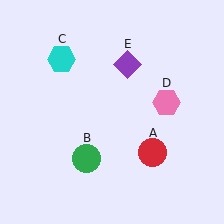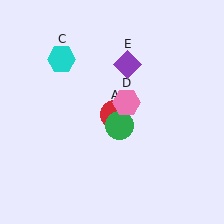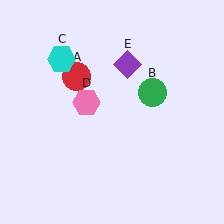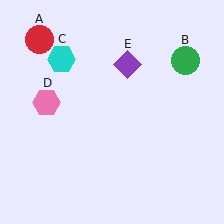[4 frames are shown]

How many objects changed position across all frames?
3 objects changed position: red circle (object A), green circle (object B), pink hexagon (object D).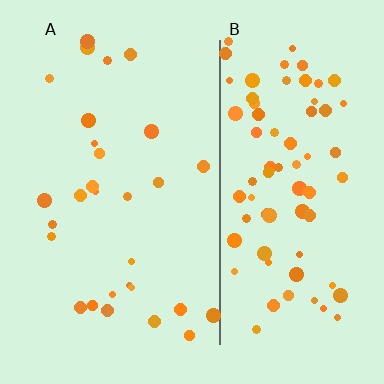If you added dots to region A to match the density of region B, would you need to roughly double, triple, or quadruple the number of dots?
Approximately triple.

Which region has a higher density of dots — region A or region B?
B (the right).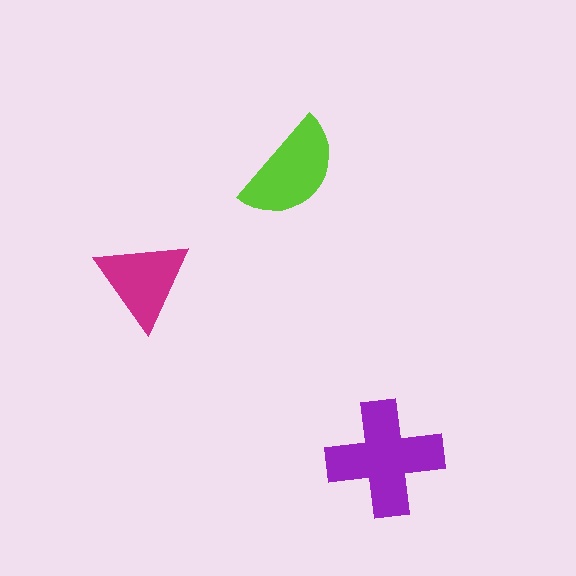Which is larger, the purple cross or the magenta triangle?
The purple cross.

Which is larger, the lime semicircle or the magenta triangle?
The lime semicircle.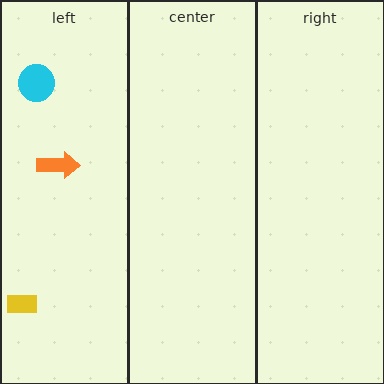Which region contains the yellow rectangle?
The left region.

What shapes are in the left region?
The orange arrow, the yellow rectangle, the cyan circle.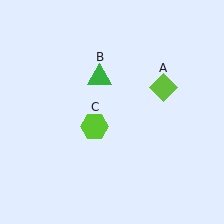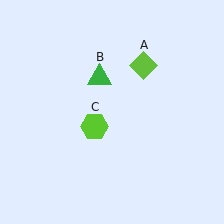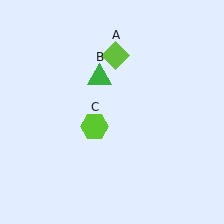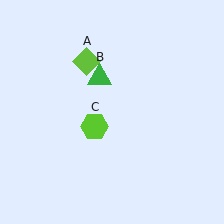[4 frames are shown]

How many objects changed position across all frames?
1 object changed position: lime diamond (object A).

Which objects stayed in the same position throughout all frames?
Green triangle (object B) and lime hexagon (object C) remained stationary.